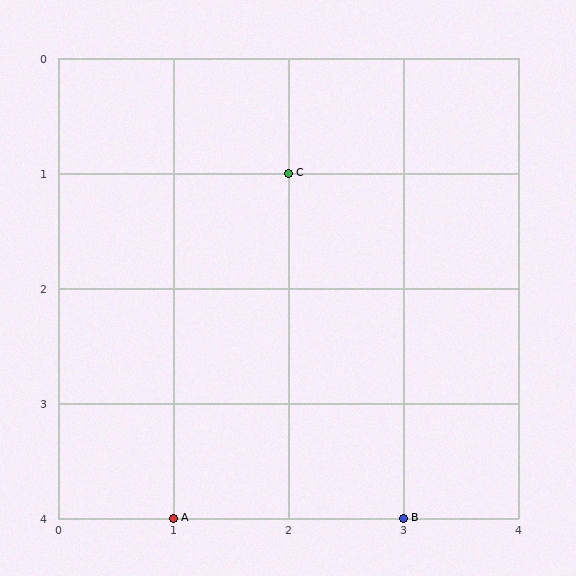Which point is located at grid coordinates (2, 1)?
Point C is at (2, 1).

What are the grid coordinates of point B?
Point B is at grid coordinates (3, 4).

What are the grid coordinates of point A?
Point A is at grid coordinates (1, 4).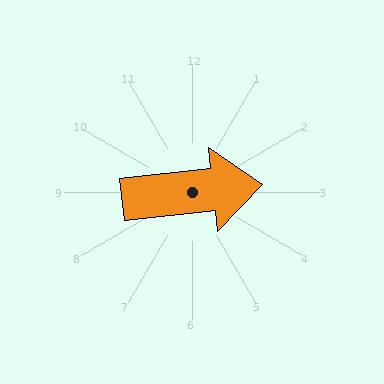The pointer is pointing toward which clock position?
Roughly 3 o'clock.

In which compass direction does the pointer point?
East.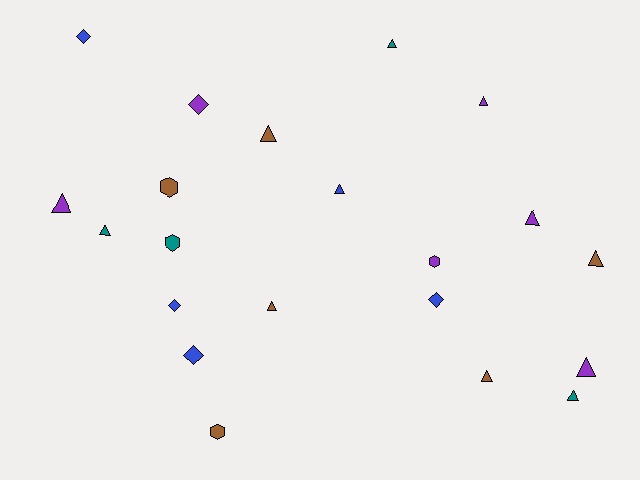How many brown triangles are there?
There are 4 brown triangles.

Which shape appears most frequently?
Triangle, with 12 objects.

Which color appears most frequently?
Purple, with 6 objects.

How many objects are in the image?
There are 21 objects.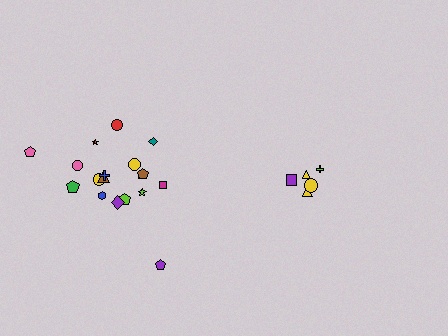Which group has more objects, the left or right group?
The left group.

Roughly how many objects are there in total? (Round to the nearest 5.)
Roughly 25 objects in total.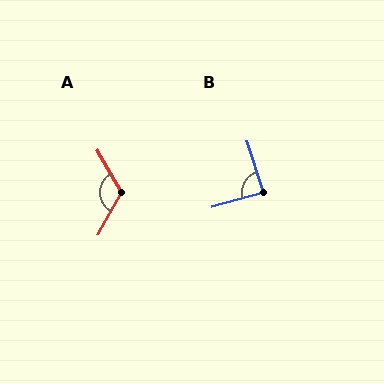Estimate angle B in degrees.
Approximately 88 degrees.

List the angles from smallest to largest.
B (88°), A (122°).